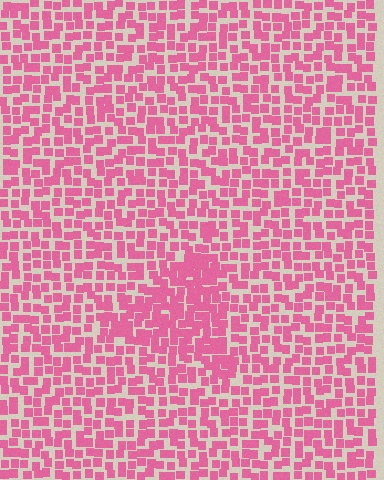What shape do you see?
I see a triangle.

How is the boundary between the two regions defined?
The boundary is defined by a change in element density (approximately 1.5x ratio). All elements are the same color, size, and shape.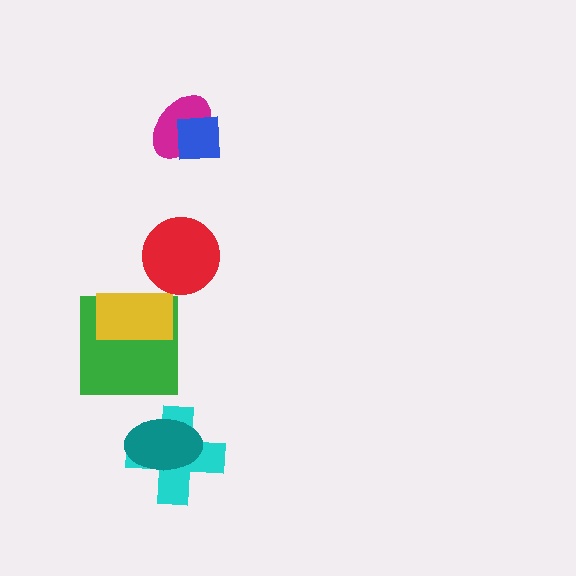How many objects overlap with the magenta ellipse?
1 object overlaps with the magenta ellipse.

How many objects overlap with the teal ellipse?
1 object overlaps with the teal ellipse.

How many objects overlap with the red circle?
0 objects overlap with the red circle.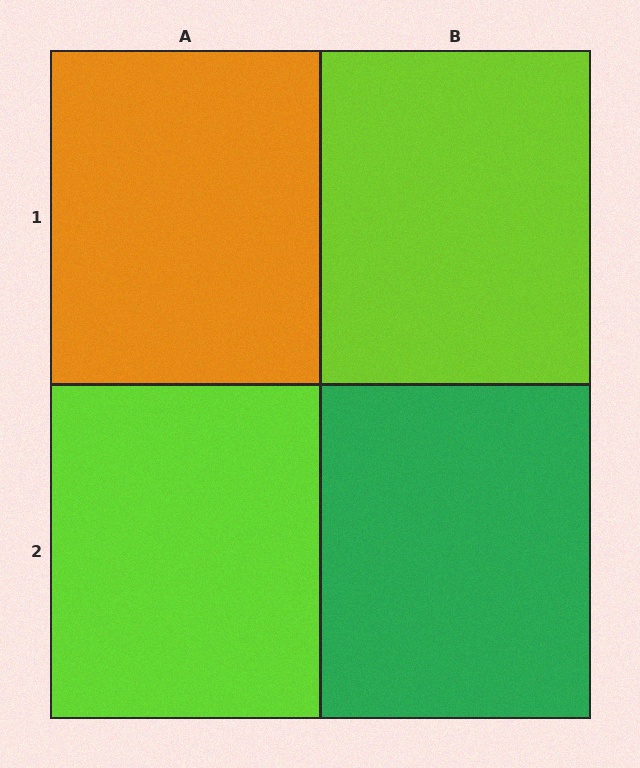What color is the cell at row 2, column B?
Green.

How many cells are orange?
1 cell is orange.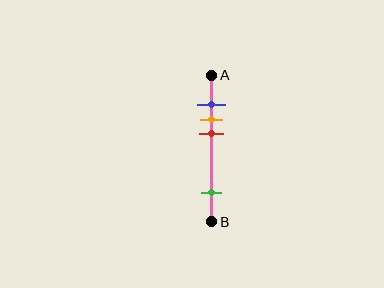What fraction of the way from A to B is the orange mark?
The orange mark is approximately 30% (0.3) of the way from A to B.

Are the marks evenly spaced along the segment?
No, the marks are not evenly spaced.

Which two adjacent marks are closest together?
The blue and orange marks are the closest adjacent pair.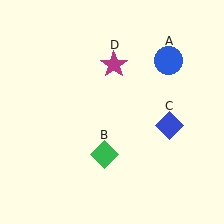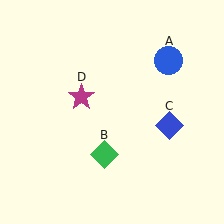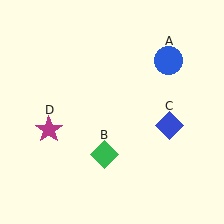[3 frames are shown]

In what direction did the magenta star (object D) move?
The magenta star (object D) moved down and to the left.